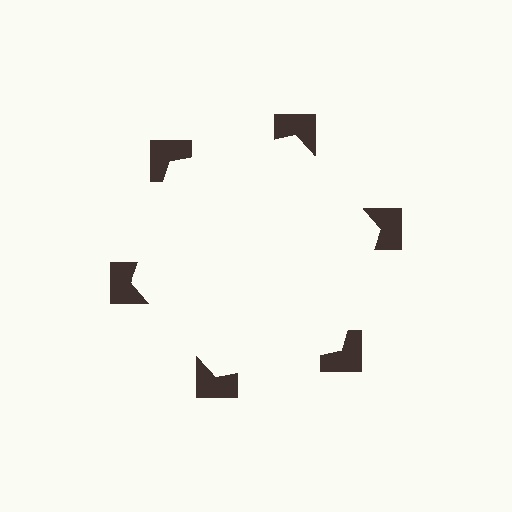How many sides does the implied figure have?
6 sides.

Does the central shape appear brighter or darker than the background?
It typically appears slightly brighter than the background, even though no actual brightness change is drawn.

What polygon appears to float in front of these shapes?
An illusory hexagon — its edges are inferred from the aligned wedge cuts in the notched squares, not physically drawn.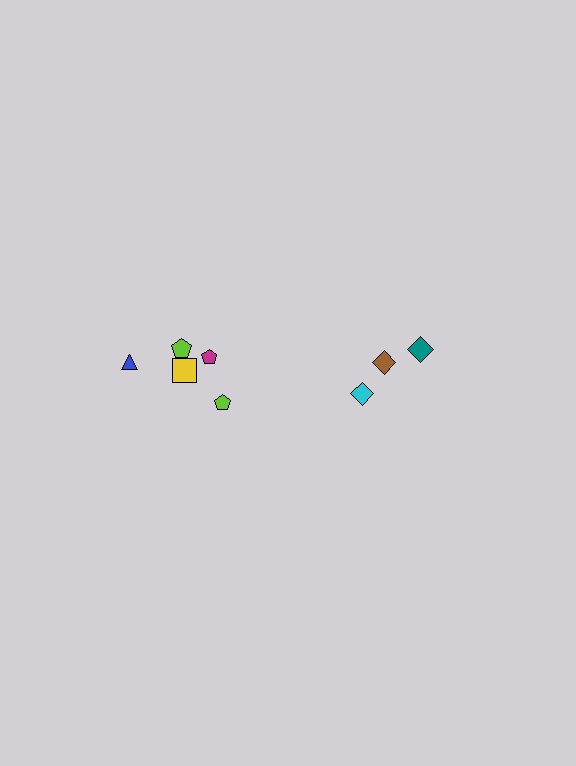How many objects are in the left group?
There are 5 objects.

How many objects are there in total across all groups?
There are 8 objects.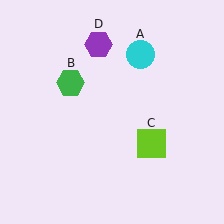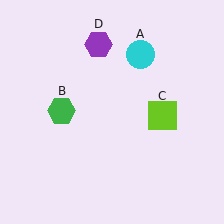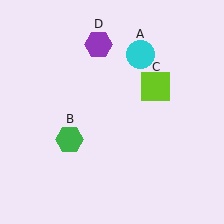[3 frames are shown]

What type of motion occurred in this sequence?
The green hexagon (object B), lime square (object C) rotated counterclockwise around the center of the scene.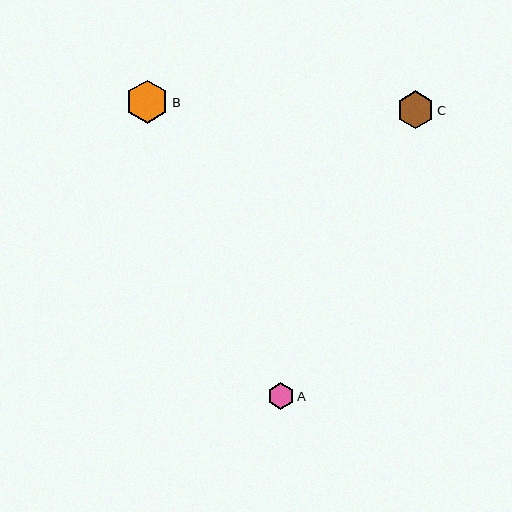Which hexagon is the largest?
Hexagon B is the largest with a size of approximately 43 pixels.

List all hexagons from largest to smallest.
From largest to smallest: B, C, A.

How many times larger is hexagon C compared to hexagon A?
Hexagon C is approximately 1.4 times the size of hexagon A.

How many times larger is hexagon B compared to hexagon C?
Hexagon B is approximately 1.1 times the size of hexagon C.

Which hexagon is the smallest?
Hexagon A is the smallest with a size of approximately 26 pixels.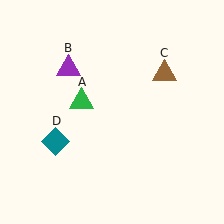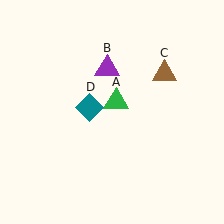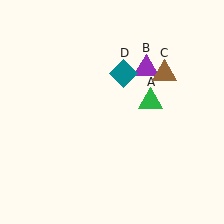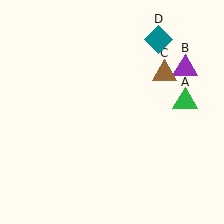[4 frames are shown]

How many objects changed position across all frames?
3 objects changed position: green triangle (object A), purple triangle (object B), teal diamond (object D).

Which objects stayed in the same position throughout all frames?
Brown triangle (object C) remained stationary.